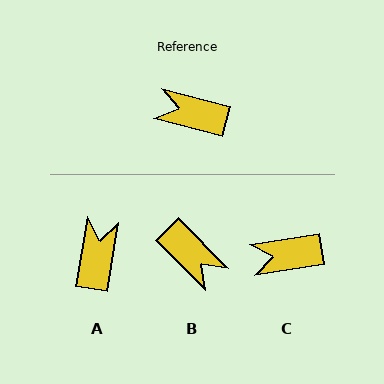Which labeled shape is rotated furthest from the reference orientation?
B, about 149 degrees away.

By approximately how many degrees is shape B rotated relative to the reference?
Approximately 149 degrees counter-clockwise.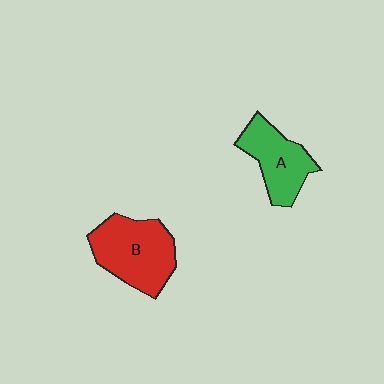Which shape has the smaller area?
Shape A (green).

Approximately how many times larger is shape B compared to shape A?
Approximately 1.3 times.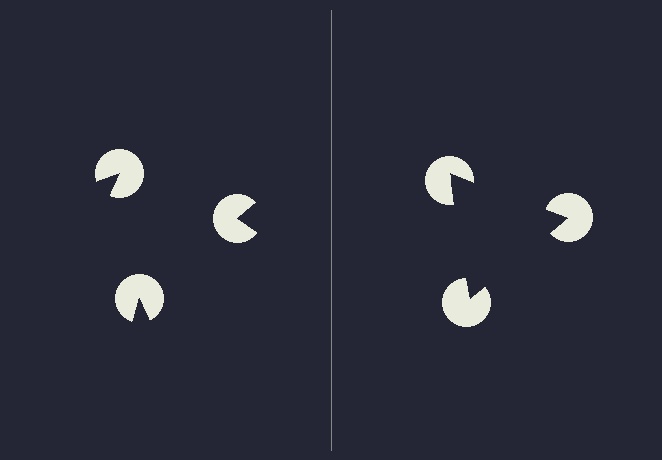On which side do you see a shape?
An illusory triangle appears on the right side. On the left side the wedge cuts are rotated, so no coherent shape forms.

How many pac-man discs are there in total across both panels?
6 — 3 on each side.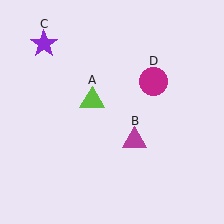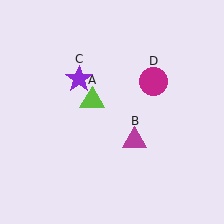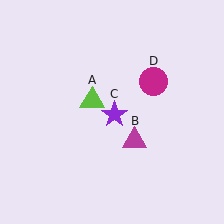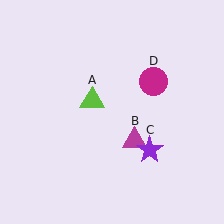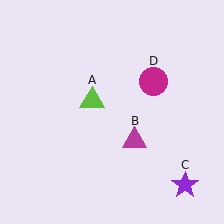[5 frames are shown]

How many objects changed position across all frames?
1 object changed position: purple star (object C).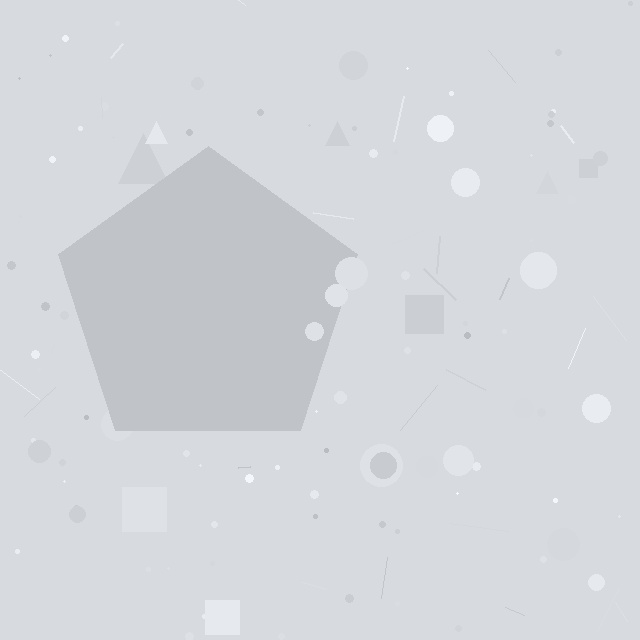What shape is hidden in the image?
A pentagon is hidden in the image.